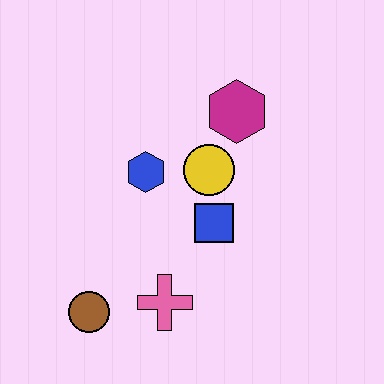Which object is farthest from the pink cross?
The magenta hexagon is farthest from the pink cross.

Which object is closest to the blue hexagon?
The yellow circle is closest to the blue hexagon.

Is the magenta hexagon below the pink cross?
No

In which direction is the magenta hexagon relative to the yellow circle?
The magenta hexagon is above the yellow circle.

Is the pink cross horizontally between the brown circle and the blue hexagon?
No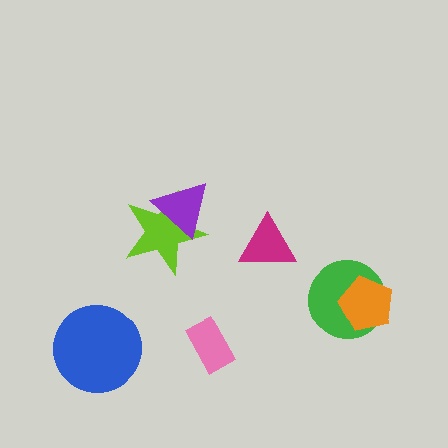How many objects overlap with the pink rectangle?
0 objects overlap with the pink rectangle.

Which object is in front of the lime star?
The purple triangle is in front of the lime star.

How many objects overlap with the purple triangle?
1 object overlaps with the purple triangle.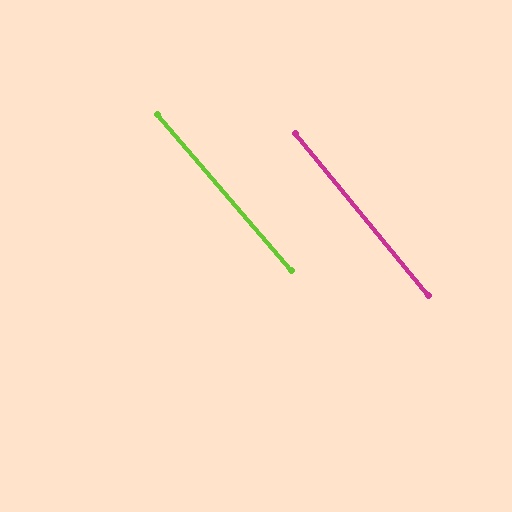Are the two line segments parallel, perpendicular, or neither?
Parallel — their directions differ by only 1.3°.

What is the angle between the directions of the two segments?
Approximately 1 degree.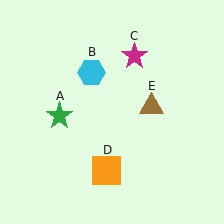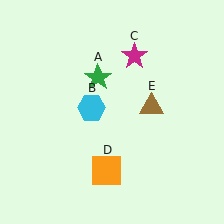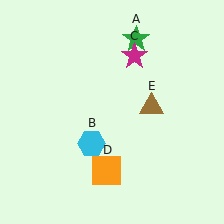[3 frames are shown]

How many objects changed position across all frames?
2 objects changed position: green star (object A), cyan hexagon (object B).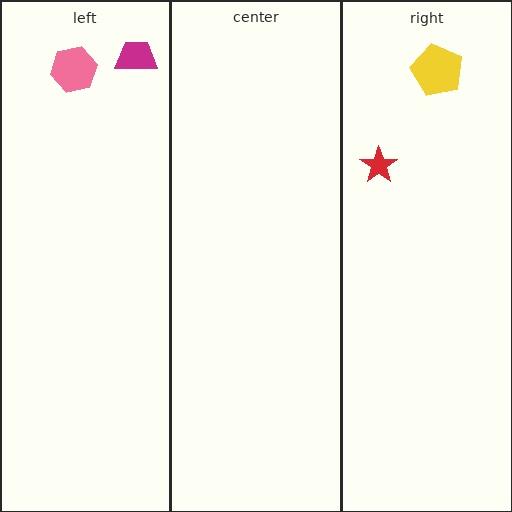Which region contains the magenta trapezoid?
The left region.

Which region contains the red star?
The right region.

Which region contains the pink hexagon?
The left region.